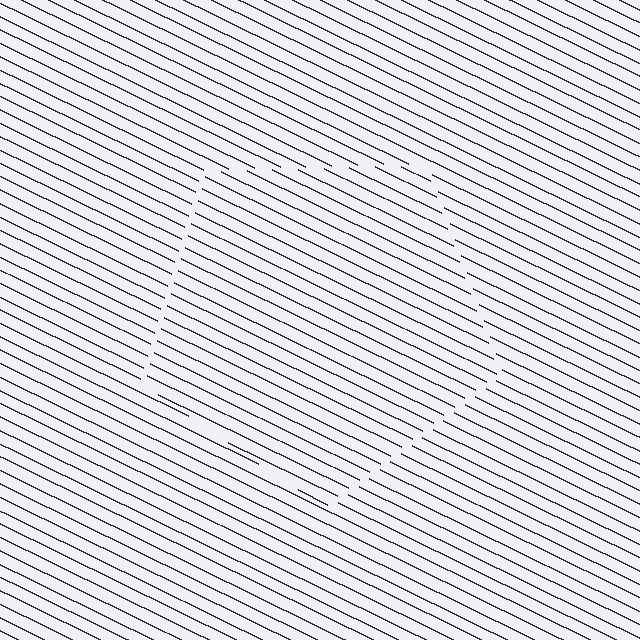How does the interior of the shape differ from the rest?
The interior of the shape contains the same grating, shifted by half a period — the contour is defined by the phase discontinuity where line-ends from the inner and outer gratings abut.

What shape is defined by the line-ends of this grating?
An illusory pentagon. The interior of the shape contains the same grating, shifted by half a period — the contour is defined by the phase discontinuity where line-ends from the inner and outer gratings abut.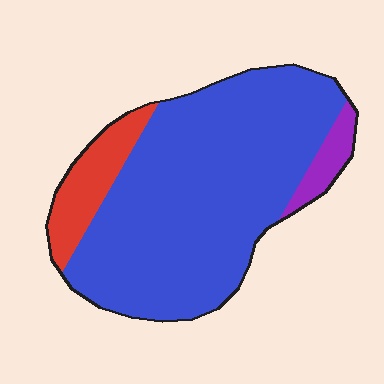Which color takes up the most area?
Blue, at roughly 80%.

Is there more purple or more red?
Red.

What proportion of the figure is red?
Red takes up about one eighth (1/8) of the figure.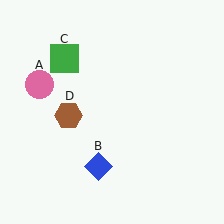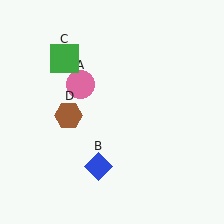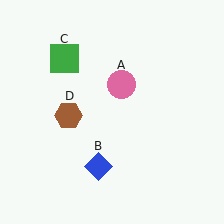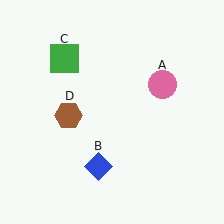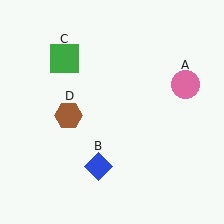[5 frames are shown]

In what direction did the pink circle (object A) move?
The pink circle (object A) moved right.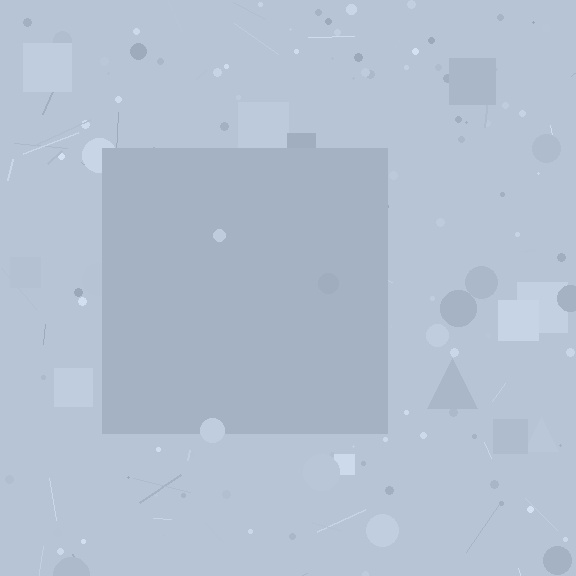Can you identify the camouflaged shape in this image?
The camouflaged shape is a square.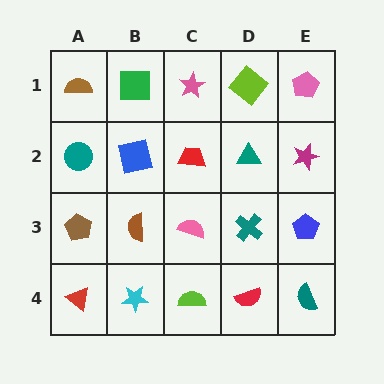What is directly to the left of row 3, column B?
A brown pentagon.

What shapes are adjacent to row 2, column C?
A pink star (row 1, column C), a pink semicircle (row 3, column C), a blue square (row 2, column B), a teal triangle (row 2, column D).